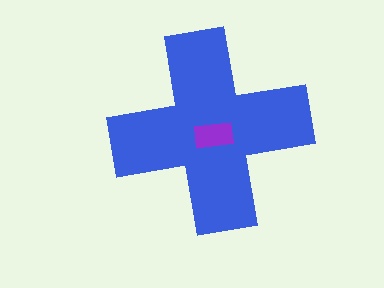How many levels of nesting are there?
2.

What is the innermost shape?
The purple rectangle.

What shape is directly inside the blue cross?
The purple rectangle.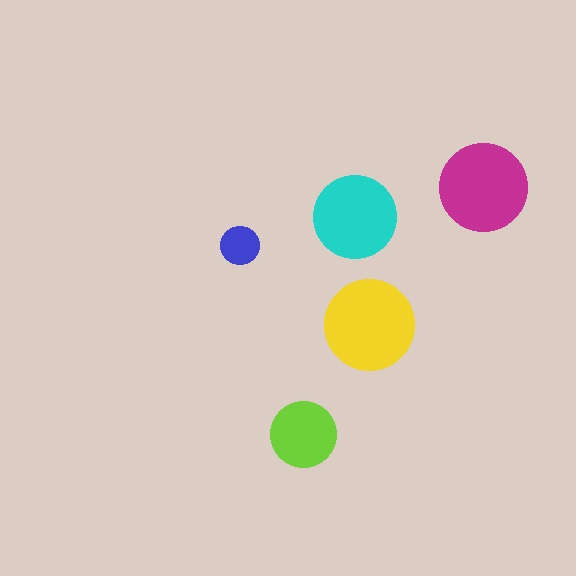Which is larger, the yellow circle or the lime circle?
The yellow one.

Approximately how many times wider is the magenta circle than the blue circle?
About 2.5 times wider.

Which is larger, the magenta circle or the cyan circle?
The magenta one.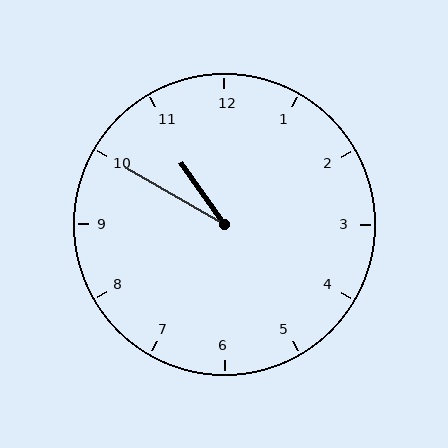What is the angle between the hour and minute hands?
Approximately 25 degrees.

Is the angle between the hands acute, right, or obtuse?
It is acute.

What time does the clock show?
10:50.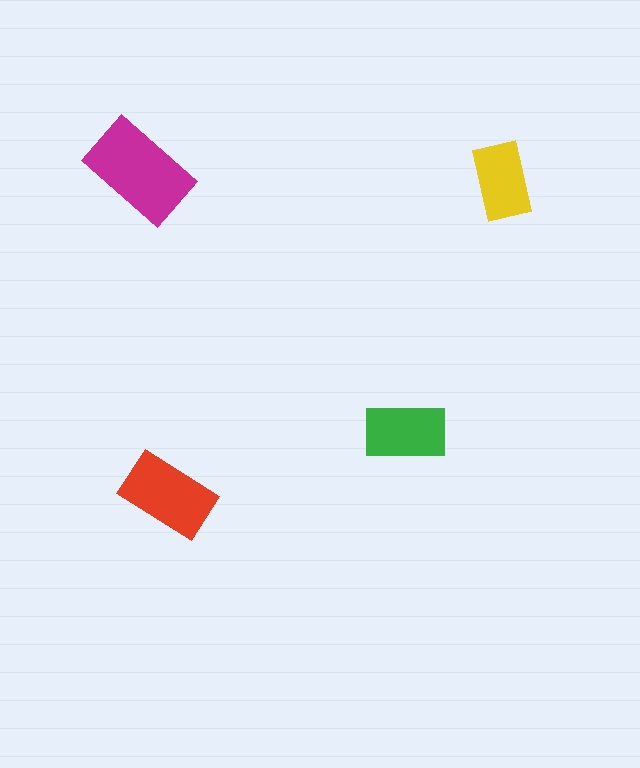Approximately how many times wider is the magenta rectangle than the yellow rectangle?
About 1.5 times wider.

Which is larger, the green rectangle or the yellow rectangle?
The green one.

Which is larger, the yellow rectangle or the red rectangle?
The red one.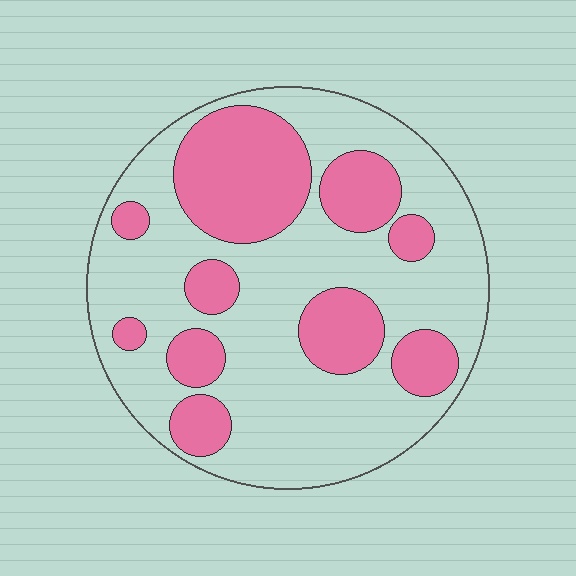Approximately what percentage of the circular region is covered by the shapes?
Approximately 35%.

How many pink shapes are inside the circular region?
10.